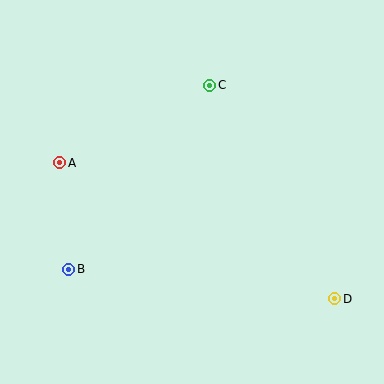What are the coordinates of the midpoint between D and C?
The midpoint between D and C is at (272, 192).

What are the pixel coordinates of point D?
Point D is at (335, 299).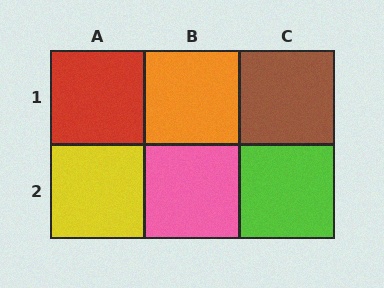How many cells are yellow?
1 cell is yellow.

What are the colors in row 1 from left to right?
Red, orange, brown.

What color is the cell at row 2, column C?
Lime.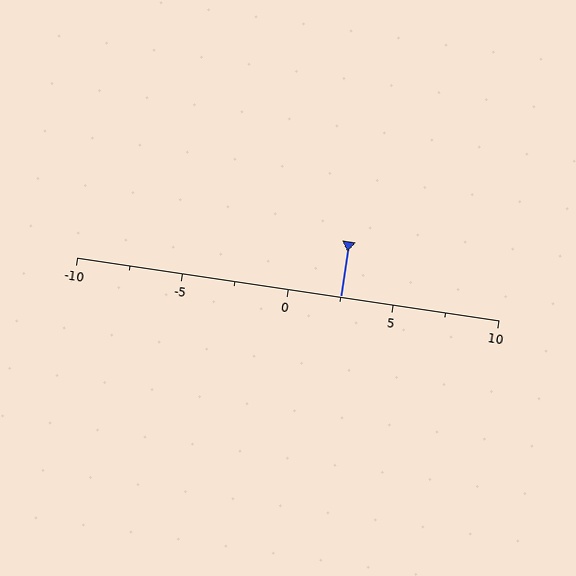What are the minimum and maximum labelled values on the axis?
The axis runs from -10 to 10.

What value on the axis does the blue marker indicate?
The marker indicates approximately 2.5.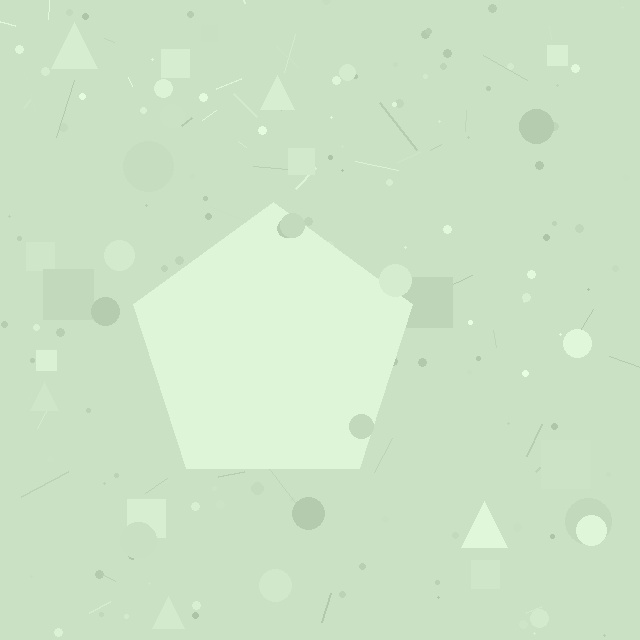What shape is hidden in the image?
A pentagon is hidden in the image.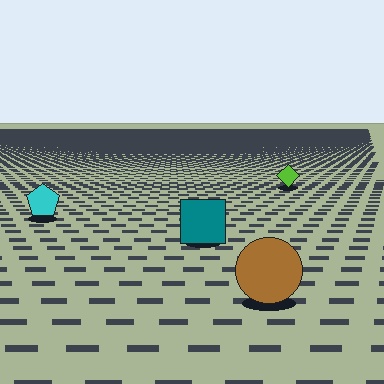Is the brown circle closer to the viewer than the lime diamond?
Yes. The brown circle is closer — you can tell from the texture gradient: the ground texture is coarser near it.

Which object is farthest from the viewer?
The lime diamond is farthest from the viewer. It appears smaller and the ground texture around it is denser.